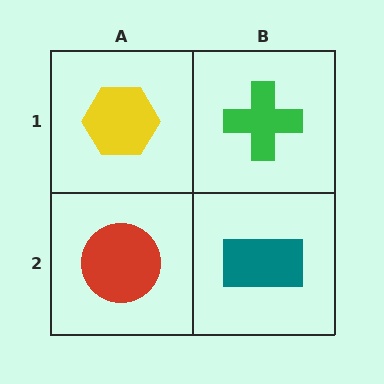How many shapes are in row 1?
2 shapes.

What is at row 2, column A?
A red circle.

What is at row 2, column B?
A teal rectangle.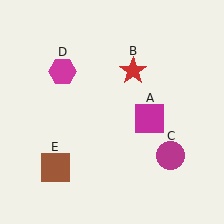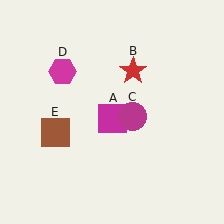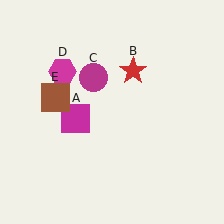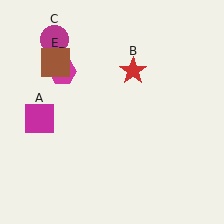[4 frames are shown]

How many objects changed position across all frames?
3 objects changed position: magenta square (object A), magenta circle (object C), brown square (object E).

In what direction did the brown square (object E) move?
The brown square (object E) moved up.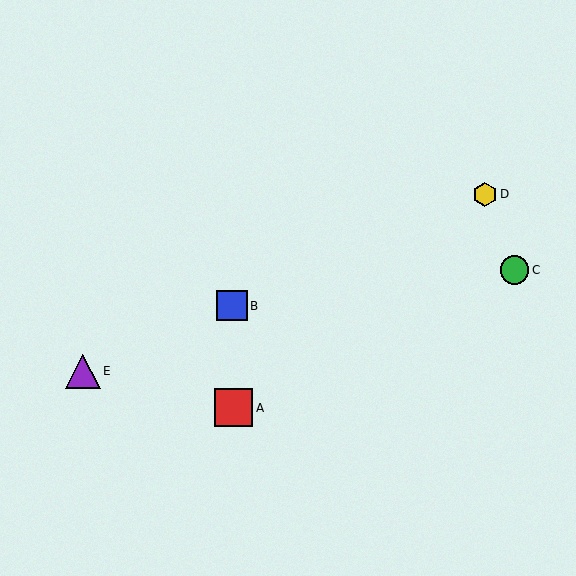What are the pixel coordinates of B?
Object B is at (232, 306).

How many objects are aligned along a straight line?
3 objects (B, D, E) are aligned along a straight line.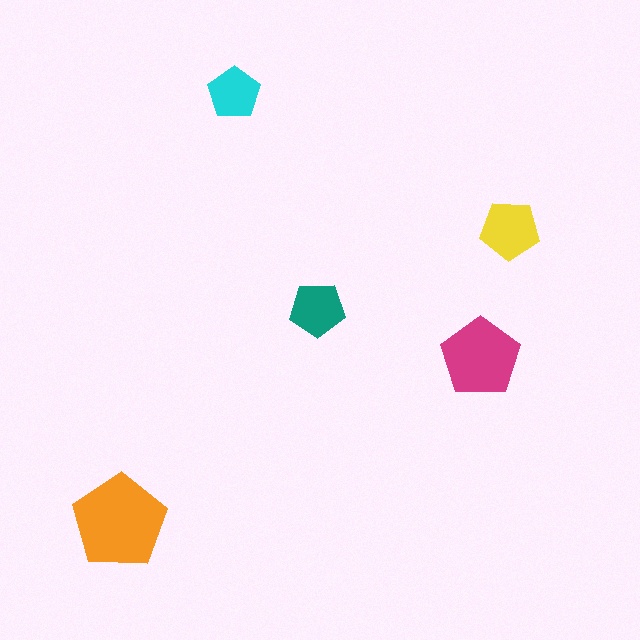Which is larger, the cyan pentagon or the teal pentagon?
The teal one.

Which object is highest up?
The cyan pentagon is topmost.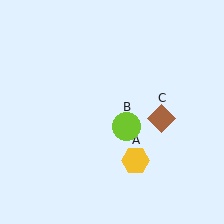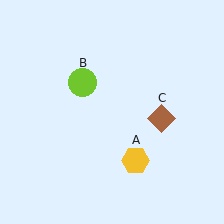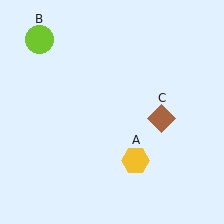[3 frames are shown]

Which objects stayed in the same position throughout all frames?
Yellow hexagon (object A) and brown diamond (object C) remained stationary.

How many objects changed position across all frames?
1 object changed position: lime circle (object B).